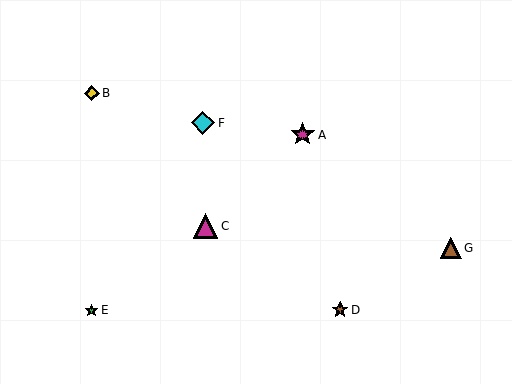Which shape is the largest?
The magenta triangle (labeled C) is the largest.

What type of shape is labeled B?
Shape B is a yellow diamond.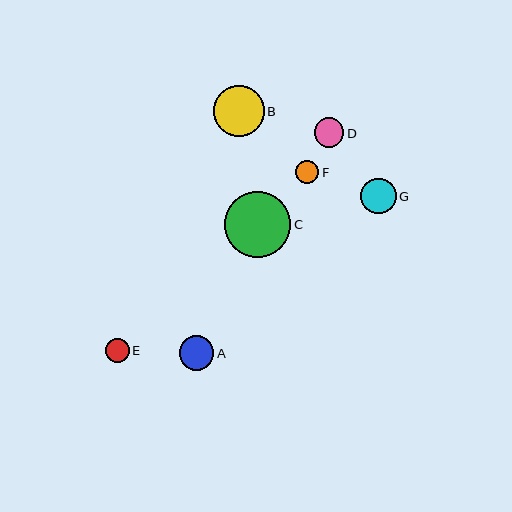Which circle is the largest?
Circle C is the largest with a size of approximately 66 pixels.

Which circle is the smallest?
Circle F is the smallest with a size of approximately 23 pixels.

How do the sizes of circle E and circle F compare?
Circle E and circle F are approximately the same size.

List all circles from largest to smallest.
From largest to smallest: C, B, G, A, D, E, F.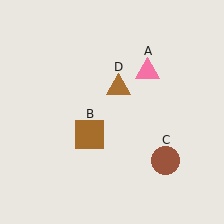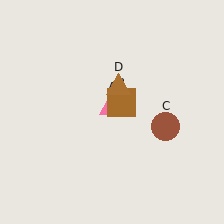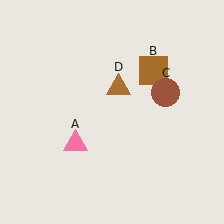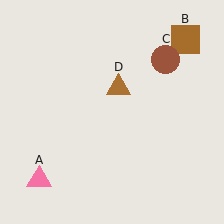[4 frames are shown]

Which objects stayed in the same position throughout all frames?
Brown triangle (object D) remained stationary.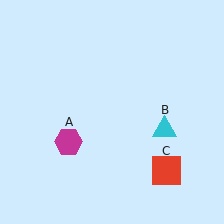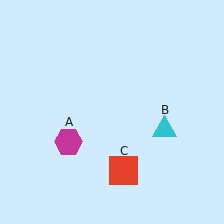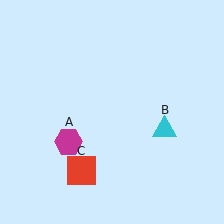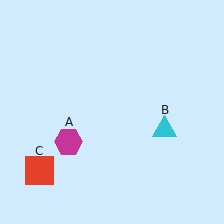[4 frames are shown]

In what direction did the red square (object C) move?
The red square (object C) moved left.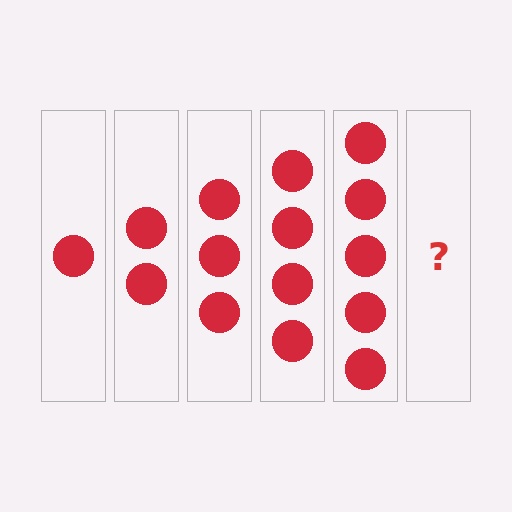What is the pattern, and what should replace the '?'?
The pattern is that each step adds one more circle. The '?' should be 6 circles.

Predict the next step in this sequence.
The next step is 6 circles.